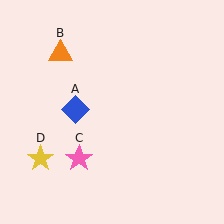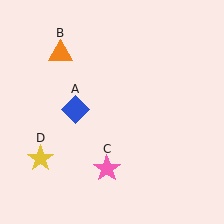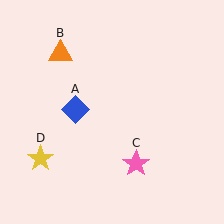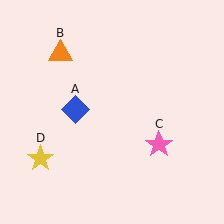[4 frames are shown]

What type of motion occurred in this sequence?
The pink star (object C) rotated counterclockwise around the center of the scene.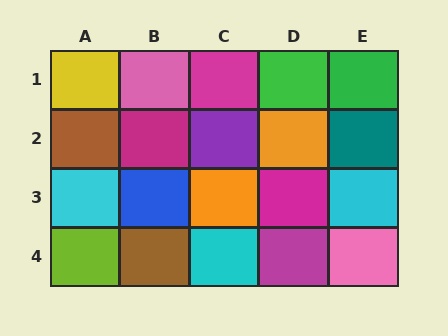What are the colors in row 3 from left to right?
Cyan, blue, orange, magenta, cyan.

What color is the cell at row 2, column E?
Teal.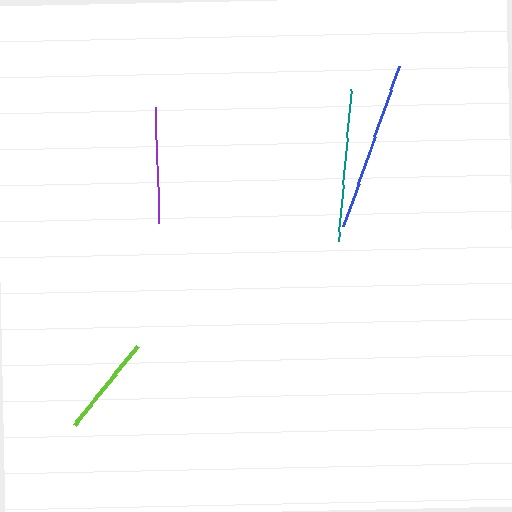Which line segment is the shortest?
The lime line is the shortest at approximately 100 pixels.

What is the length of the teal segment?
The teal segment is approximately 152 pixels long.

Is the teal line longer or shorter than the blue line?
The blue line is longer than the teal line.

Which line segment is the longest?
The blue line is the longest at approximately 170 pixels.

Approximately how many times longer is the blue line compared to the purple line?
The blue line is approximately 1.5 times the length of the purple line.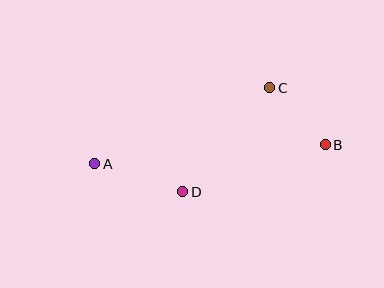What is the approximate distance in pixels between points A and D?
The distance between A and D is approximately 93 pixels.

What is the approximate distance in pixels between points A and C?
The distance between A and C is approximately 191 pixels.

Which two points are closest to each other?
Points B and C are closest to each other.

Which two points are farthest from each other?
Points A and B are farthest from each other.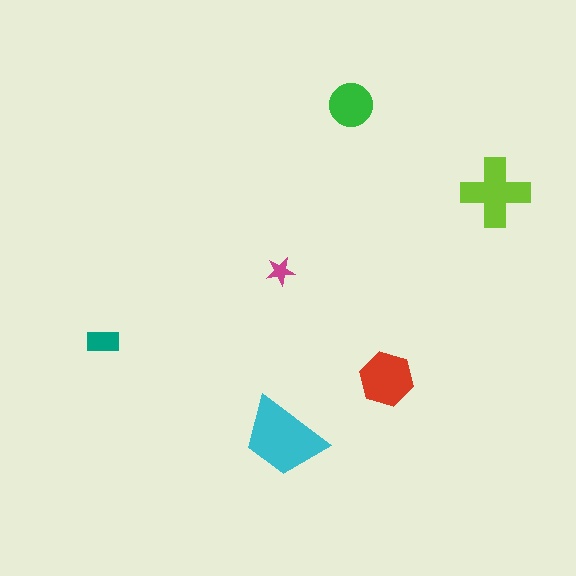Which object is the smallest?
The magenta star.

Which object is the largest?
The cyan trapezoid.